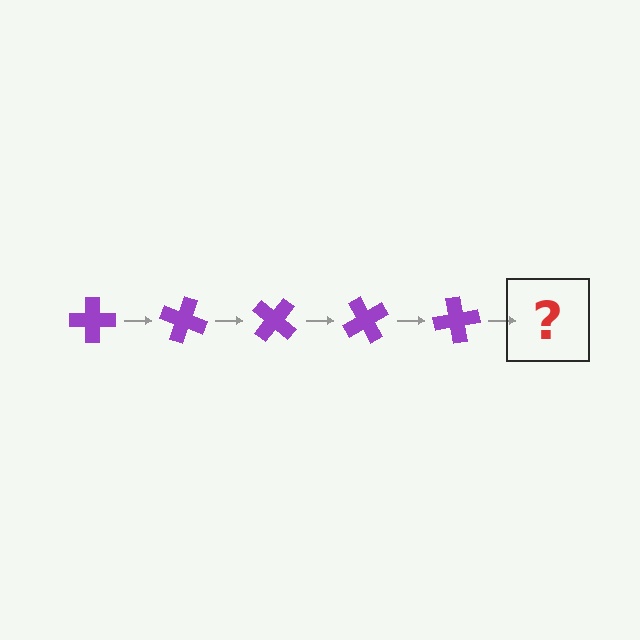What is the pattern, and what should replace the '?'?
The pattern is that the cross rotates 20 degrees each step. The '?' should be a purple cross rotated 100 degrees.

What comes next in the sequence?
The next element should be a purple cross rotated 100 degrees.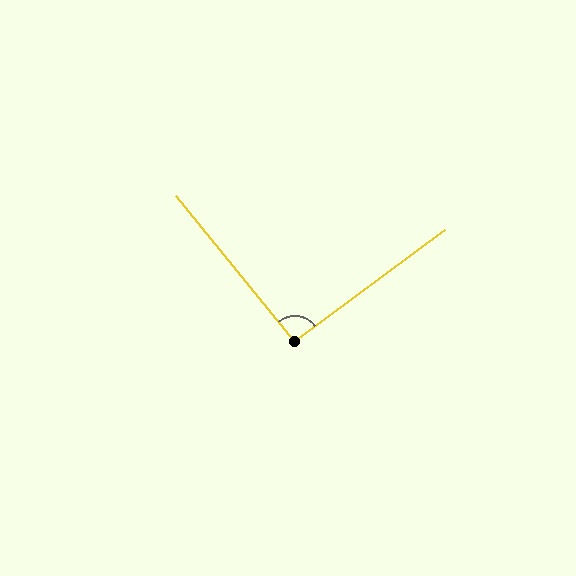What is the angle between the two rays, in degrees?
Approximately 93 degrees.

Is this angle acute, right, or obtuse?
It is approximately a right angle.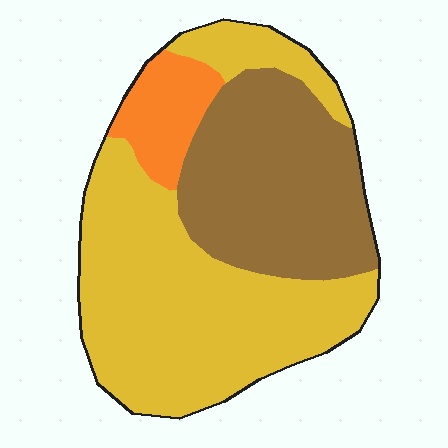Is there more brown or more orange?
Brown.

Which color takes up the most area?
Yellow, at roughly 55%.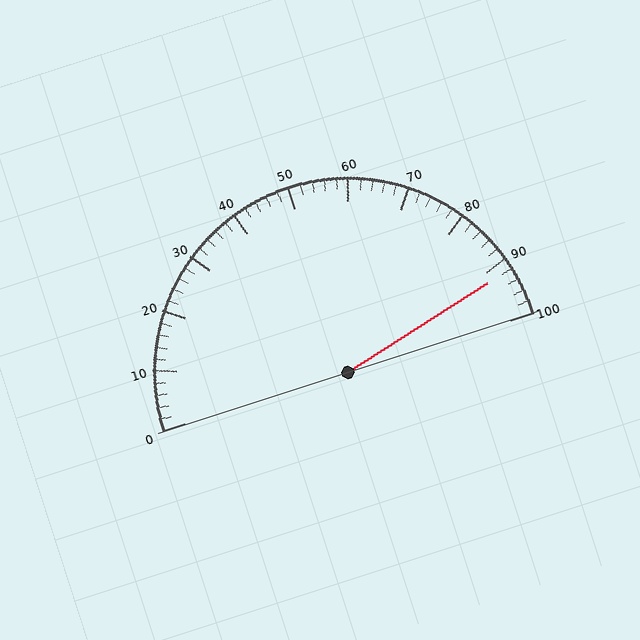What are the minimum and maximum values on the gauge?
The gauge ranges from 0 to 100.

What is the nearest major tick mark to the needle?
The nearest major tick mark is 90.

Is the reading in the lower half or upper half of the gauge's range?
The reading is in the upper half of the range (0 to 100).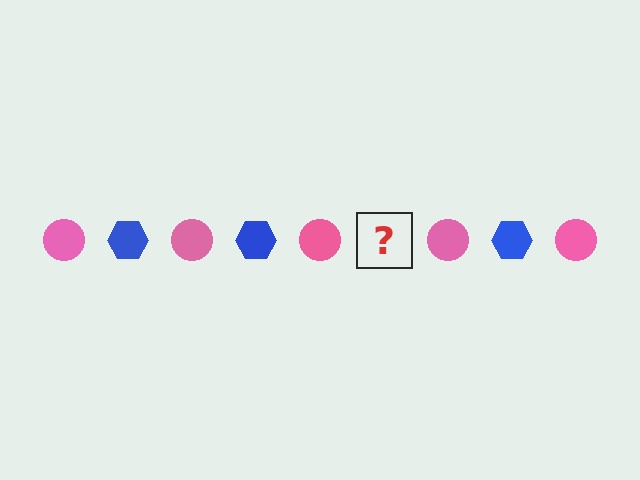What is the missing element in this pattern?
The missing element is a blue hexagon.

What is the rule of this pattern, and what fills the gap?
The rule is that the pattern alternates between pink circle and blue hexagon. The gap should be filled with a blue hexagon.